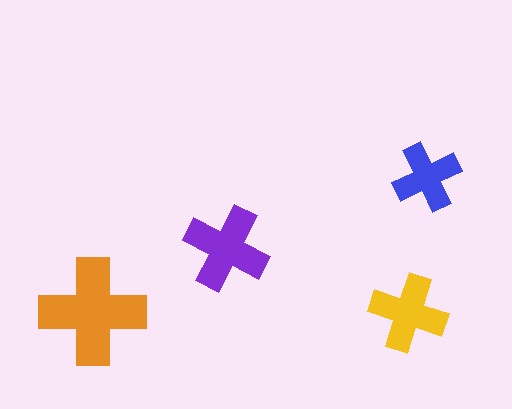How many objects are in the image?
There are 4 objects in the image.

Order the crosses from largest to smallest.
the orange one, the purple one, the yellow one, the blue one.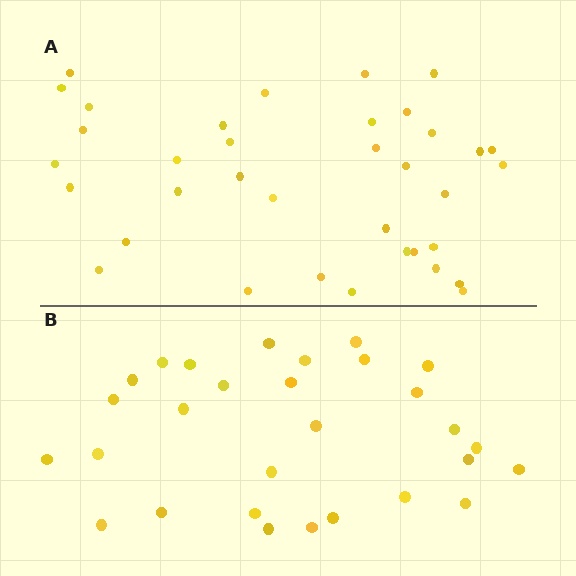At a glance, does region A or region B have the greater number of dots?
Region A (the top region) has more dots.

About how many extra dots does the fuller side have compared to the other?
Region A has roughly 8 or so more dots than region B.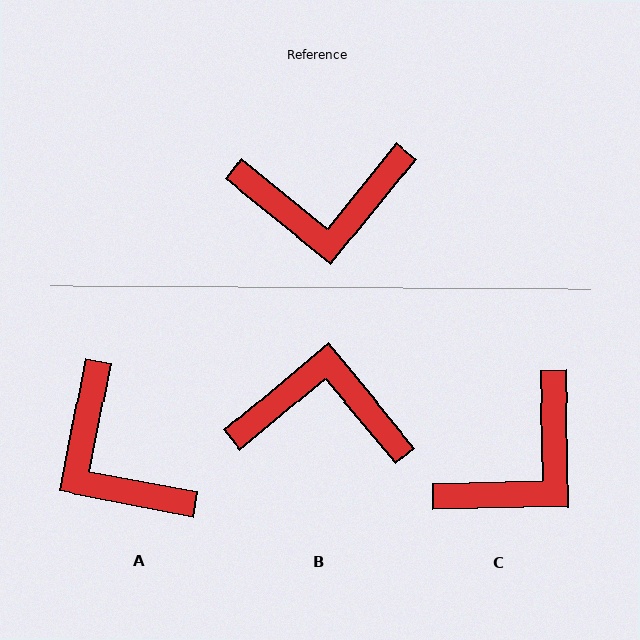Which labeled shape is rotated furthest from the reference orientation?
B, about 169 degrees away.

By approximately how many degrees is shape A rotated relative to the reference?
Approximately 62 degrees clockwise.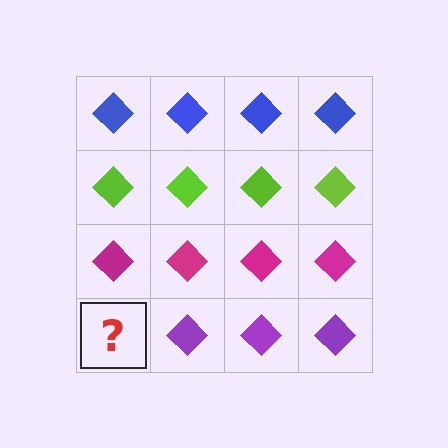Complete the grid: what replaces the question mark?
The question mark should be replaced with a purple diamond.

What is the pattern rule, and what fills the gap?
The rule is that each row has a consistent color. The gap should be filled with a purple diamond.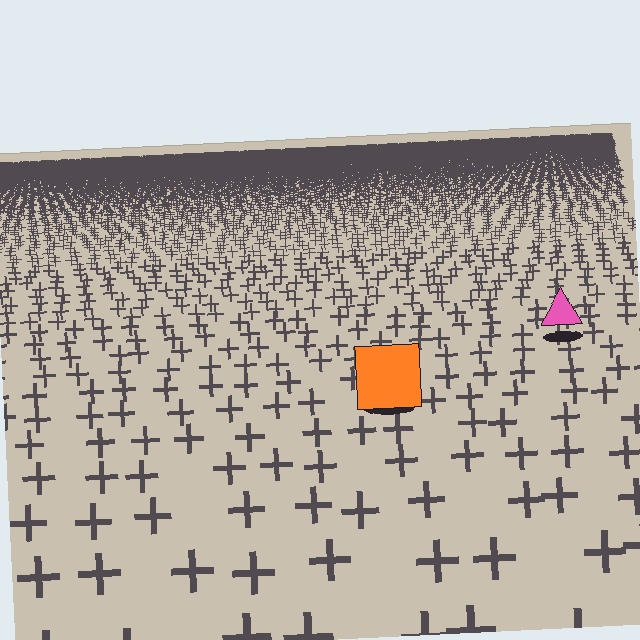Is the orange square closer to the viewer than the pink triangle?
Yes. The orange square is closer — you can tell from the texture gradient: the ground texture is coarser near it.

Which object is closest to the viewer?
The orange square is closest. The texture marks near it are larger and more spread out.